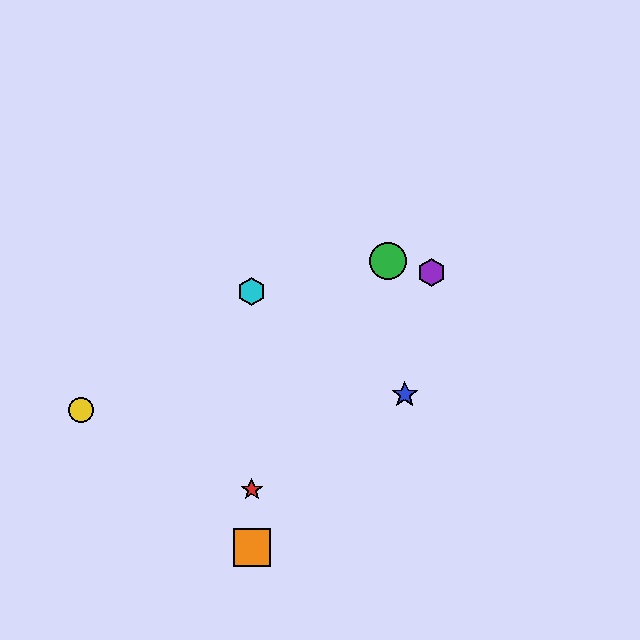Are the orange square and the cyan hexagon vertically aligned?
Yes, both are at x≈252.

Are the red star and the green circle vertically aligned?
No, the red star is at x≈252 and the green circle is at x≈388.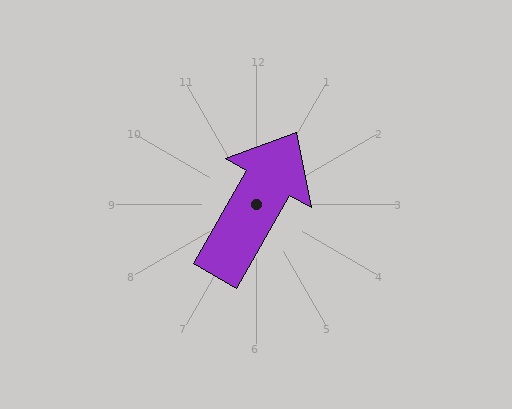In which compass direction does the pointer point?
Northeast.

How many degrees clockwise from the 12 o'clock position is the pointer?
Approximately 30 degrees.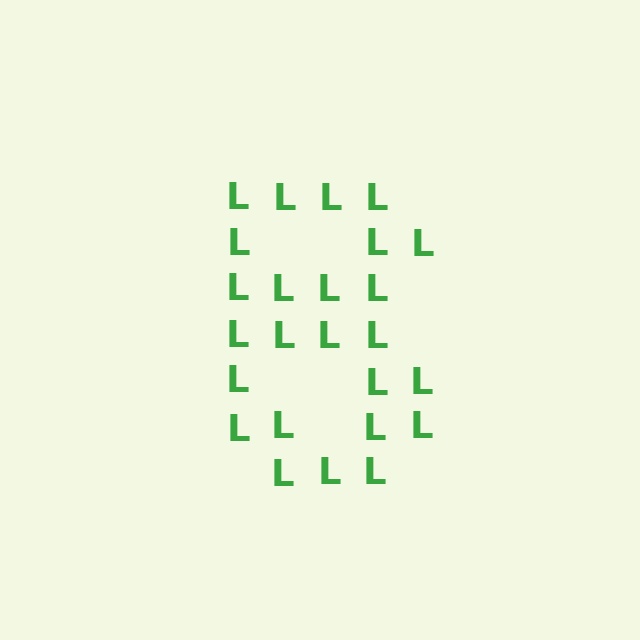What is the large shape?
The large shape is the digit 8.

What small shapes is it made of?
It is made of small letter L's.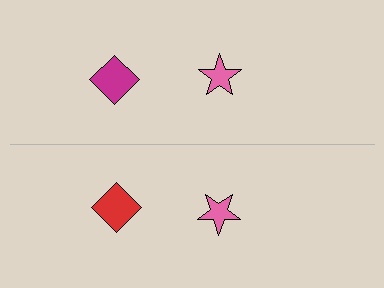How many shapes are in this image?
There are 4 shapes in this image.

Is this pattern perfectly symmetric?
No, the pattern is not perfectly symmetric. The red diamond on the bottom side breaks the symmetry — its mirror counterpart is magenta.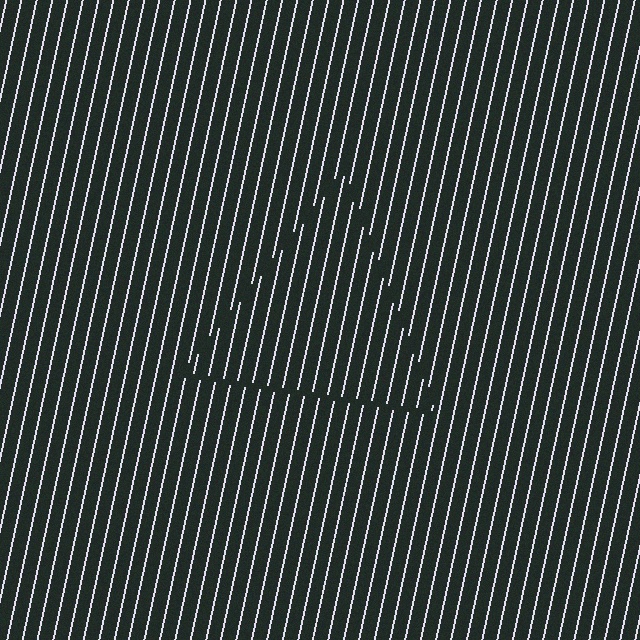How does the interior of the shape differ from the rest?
The interior of the shape contains the same grating, shifted by half a period — the contour is defined by the phase discontinuity where line-ends from the inner and outer gratings abut.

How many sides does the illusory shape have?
3 sides — the line-ends trace a triangle.